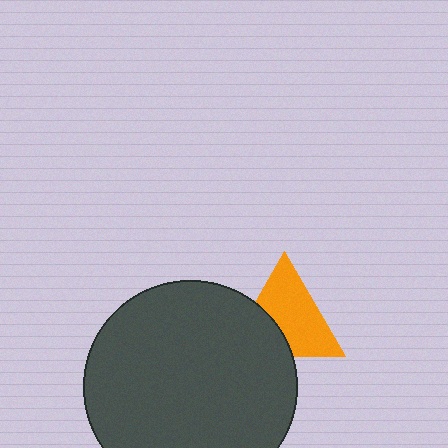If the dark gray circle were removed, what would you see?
You would see the complete orange triangle.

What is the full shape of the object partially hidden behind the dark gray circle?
The partially hidden object is an orange triangle.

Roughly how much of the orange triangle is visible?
Most of it is visible (roughly 66%).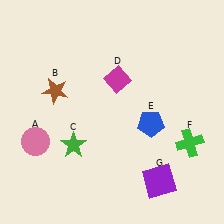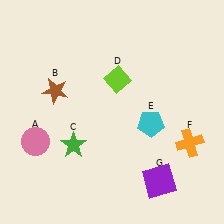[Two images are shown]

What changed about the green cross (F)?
In Image 1, F is green. In Image 2, it changed to orange.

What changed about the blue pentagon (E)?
In Image 1, E is blue. In Image 2, it changed to cyan.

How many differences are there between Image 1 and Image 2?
There are 3 differences between the two images.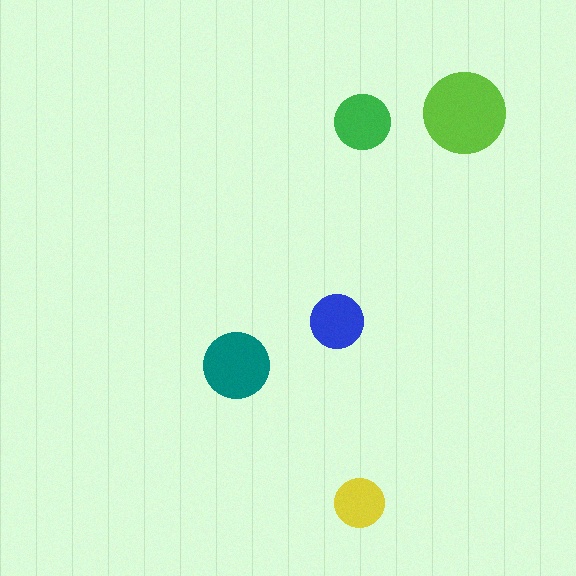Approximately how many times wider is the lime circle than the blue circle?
About 1.5 times wider.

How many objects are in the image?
There are 5 objects in the image.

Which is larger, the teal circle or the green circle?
The teal one.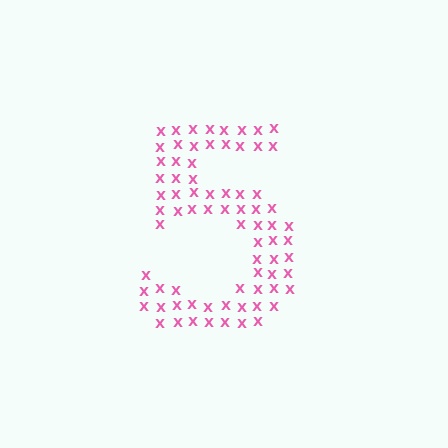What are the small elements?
The small elements are letter X's.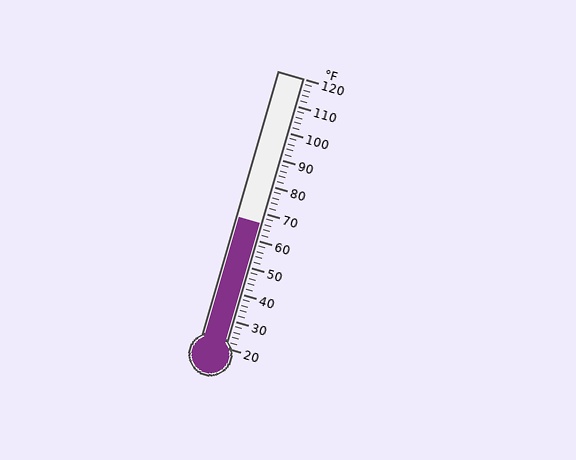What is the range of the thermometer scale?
The thermometer scale ranges from 20°F to 120°F.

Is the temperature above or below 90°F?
The temperature is below 90°F.